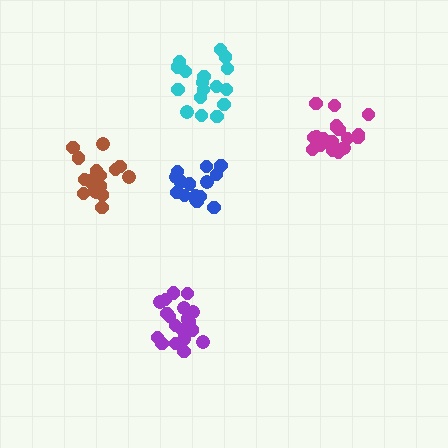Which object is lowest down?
The purple cluster is bottommost.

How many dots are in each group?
Group 1: 18 dots, Group 2: 19 dots, Group 3: 17 dots, Group 4: 17 dots, Group 5: 18 dots (89 total).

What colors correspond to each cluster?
The clusters are colored: brown, purple, cyan, blue, magenta.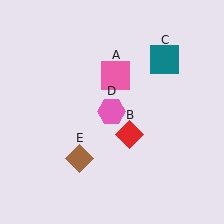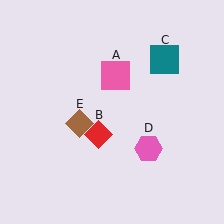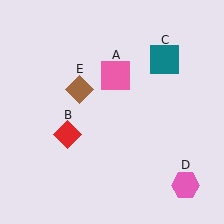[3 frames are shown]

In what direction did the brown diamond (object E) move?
The brown diamond (object E) moved up.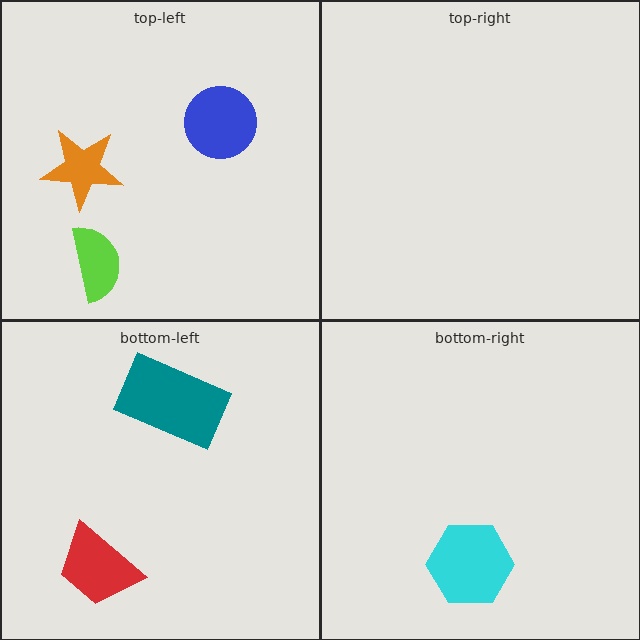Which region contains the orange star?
The top-left region.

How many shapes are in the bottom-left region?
2.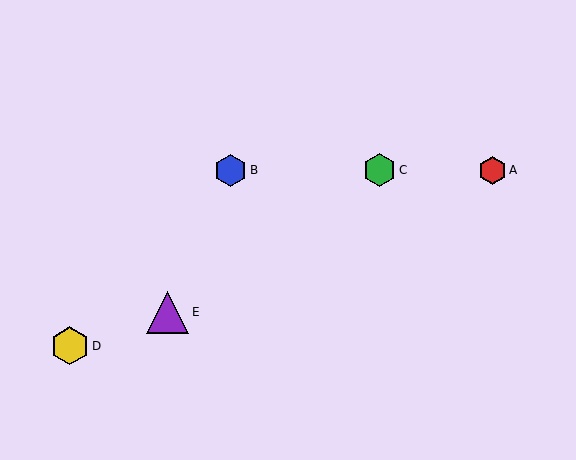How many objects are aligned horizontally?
3 objects (A, B, C) are aligned horizontally.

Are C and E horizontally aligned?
No, C is at y≈170 and E is at y≈312.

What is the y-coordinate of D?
Object D is at y≈346.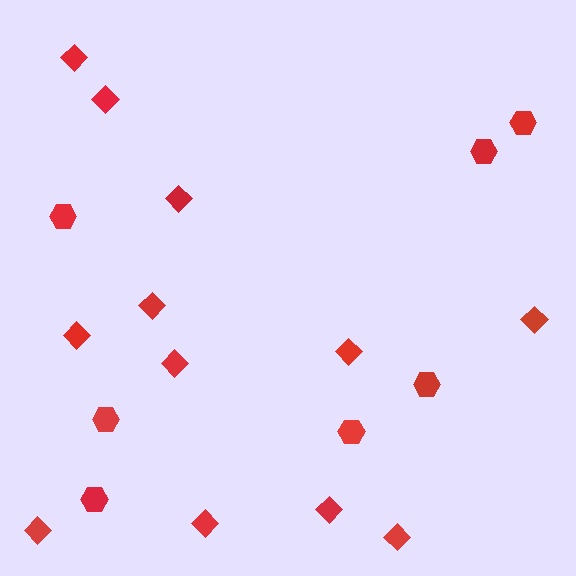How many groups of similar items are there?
There are 2 groups: one group of diamonds (12) and one group of hexagons (7).